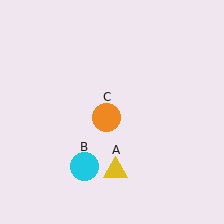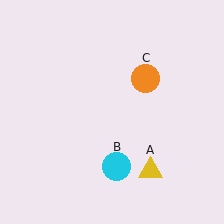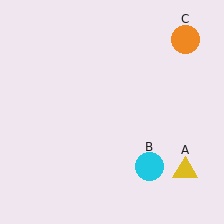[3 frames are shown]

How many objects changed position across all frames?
3 objects changed position: yellow triangle (object A), cyan circle (object B), orange circle (object C).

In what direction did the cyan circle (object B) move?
The cyan circle (object B) moved right.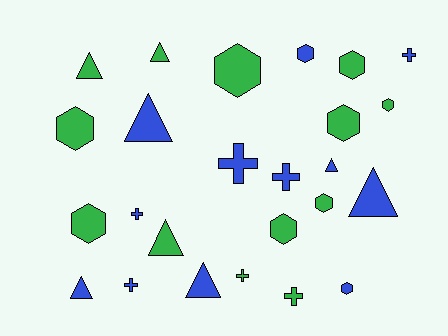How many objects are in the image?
There are 25 objects.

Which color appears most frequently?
Green, with 13 objects.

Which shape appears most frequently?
Hexagon, with 10 objects.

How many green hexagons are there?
There are 8 green hexagons.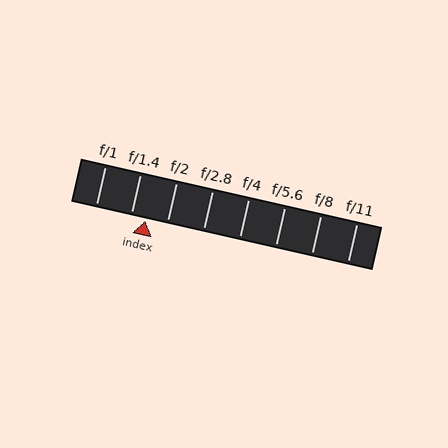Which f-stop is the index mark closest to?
The index mark is closest to f/1.4.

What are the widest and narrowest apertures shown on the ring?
The widest aperture shown is f/1 and the narrowest is f/11.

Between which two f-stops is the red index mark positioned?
The index mark is between f/1.4 and f/2.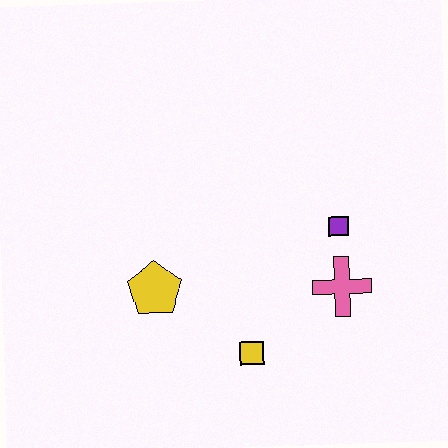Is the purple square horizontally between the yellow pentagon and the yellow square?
No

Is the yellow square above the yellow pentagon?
No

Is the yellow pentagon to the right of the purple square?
No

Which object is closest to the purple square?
The pink cross is closest to the purple square.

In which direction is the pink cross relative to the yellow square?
The pink cross is to the right of the yellow square.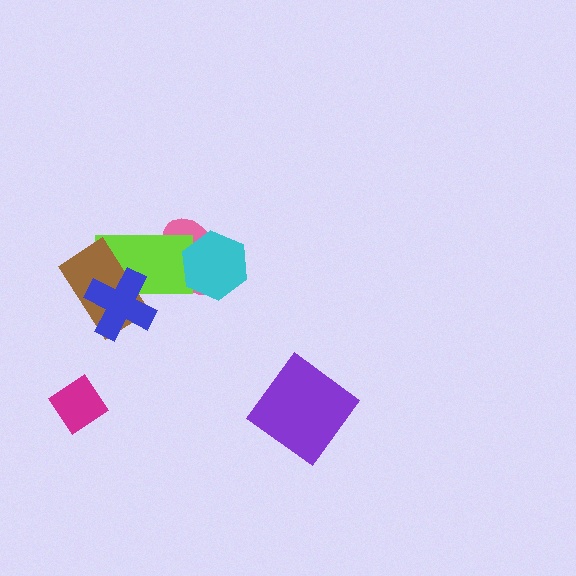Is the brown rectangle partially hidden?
Yes, it is partially covered by another shape.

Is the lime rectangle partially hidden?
Yes, it is partially covered by another shape.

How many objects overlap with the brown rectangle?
2 objects overlap with the brown rectangle.